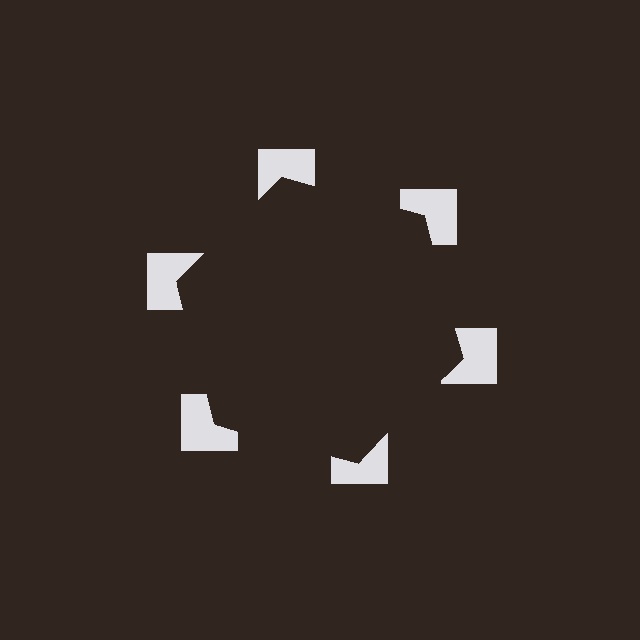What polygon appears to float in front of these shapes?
An illusory hexagon — its edges are inferred from the aligned wedge cuts in the notched squares, not physically drawn.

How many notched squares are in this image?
There are 6 — one at each vertex of the illusory hexagon.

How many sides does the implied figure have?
6 sides.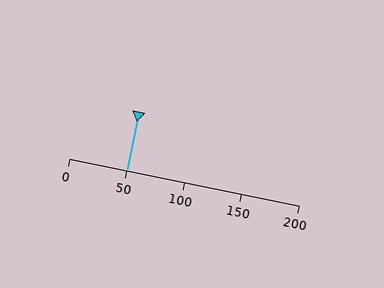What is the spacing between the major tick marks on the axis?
The major ticks are spaced 50 apart.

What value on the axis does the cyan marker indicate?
The marker indicates approximately 50.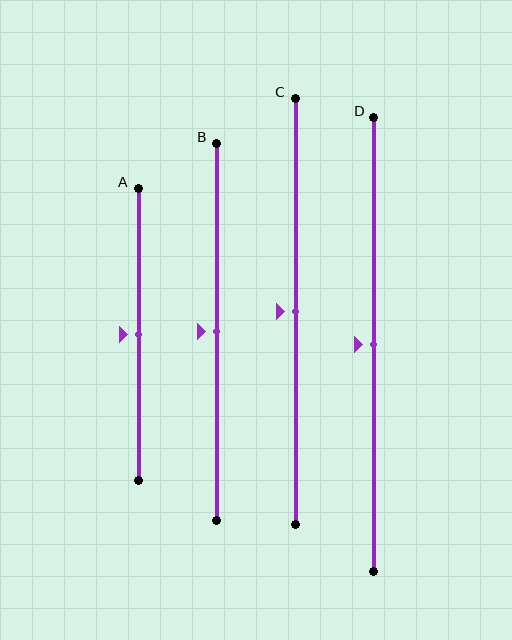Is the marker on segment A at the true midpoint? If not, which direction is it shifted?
Yes, the marker on segment A is at the true midpoint.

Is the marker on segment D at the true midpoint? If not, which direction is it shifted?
Yes, the marker on segment D is at the true midpoint.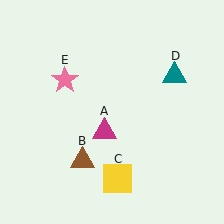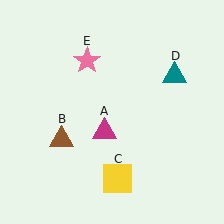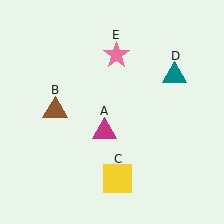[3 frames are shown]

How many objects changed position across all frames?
2 objects changed position: brown triangle (object B), pink star (object E).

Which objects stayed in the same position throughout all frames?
Magenta triangle (object A) and yellow square (object C) and teal triangle (object D) remained stationary.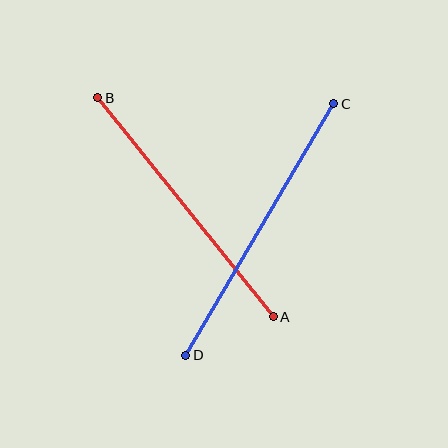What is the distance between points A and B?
The distance is approximately 280 pixels.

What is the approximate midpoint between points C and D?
The midpoint is at approximately (260, 230) pixels.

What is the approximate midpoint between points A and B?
The midpoint is at approximately (185, 207) pixels.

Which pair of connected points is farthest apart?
Points C and D are farthest apart.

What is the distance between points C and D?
The distance is approximately 292 pixels.